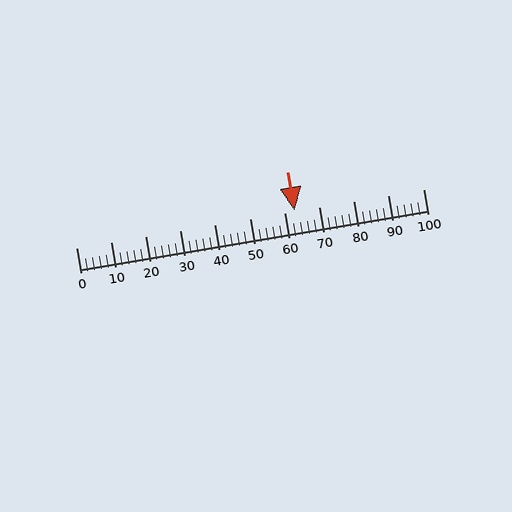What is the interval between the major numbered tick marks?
The major tick marks are spaced 10 units apart.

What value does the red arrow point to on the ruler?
The red arrow points to approximately 63.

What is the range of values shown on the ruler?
The ruler shows values from 0 to 100.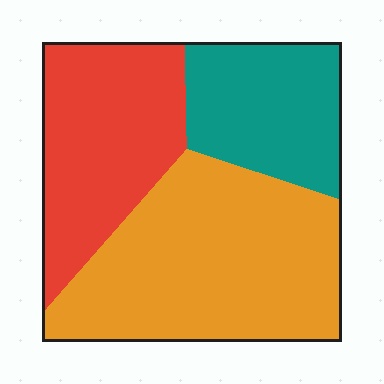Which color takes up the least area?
Teal, at roughly 25%.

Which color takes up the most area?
Orange, at roughly 45%.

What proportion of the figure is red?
Red covers roughly 30% of the figure.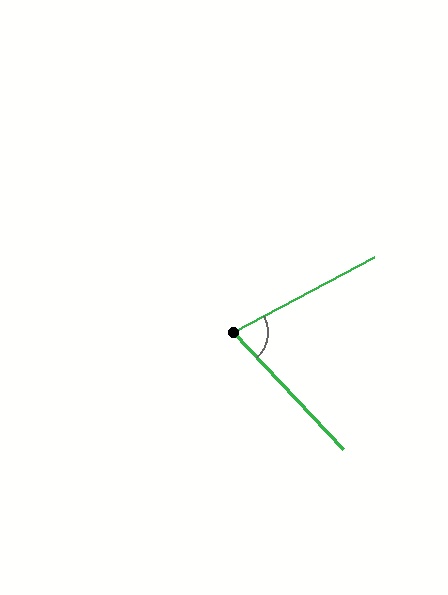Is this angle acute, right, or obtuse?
It is acute.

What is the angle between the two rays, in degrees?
Approximately 75 degrees.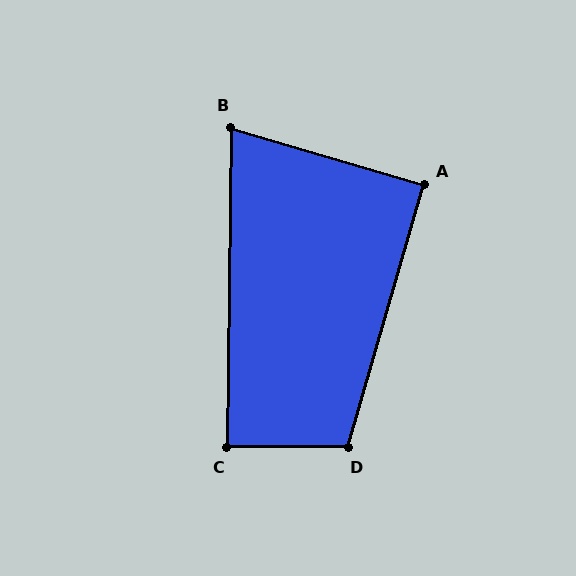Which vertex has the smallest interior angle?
B, at approximately 74 degrees.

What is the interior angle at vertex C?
Approximately 90 degrees (approximately right).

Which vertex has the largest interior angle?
D, at approximately 106 degrees.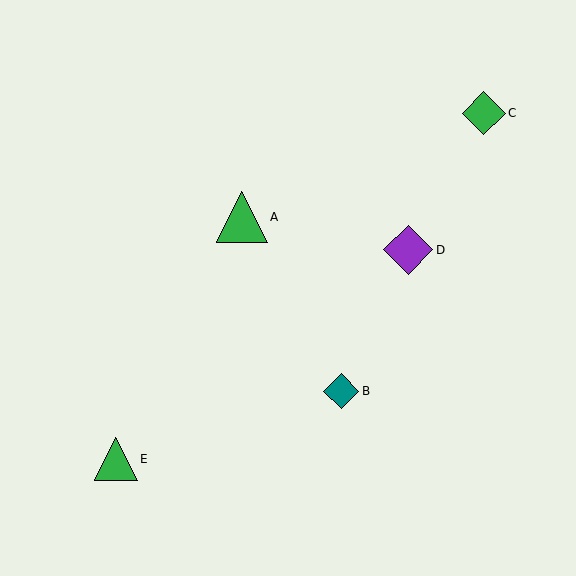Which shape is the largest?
The green triangle (labeled A) is the largest.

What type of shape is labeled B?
Shape B is a teal diamond.